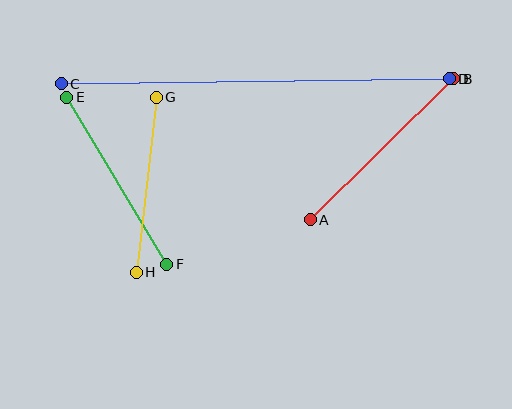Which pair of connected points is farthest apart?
Points C and D are farthest apart.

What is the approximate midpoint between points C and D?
The midpoint is at approximately (255, 81) pixels.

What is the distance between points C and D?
The distance is approximately 388 pixels.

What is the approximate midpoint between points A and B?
The midpoint is at approximately (382, 149) pixels.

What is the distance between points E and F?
The distance is approximately 194 pixels.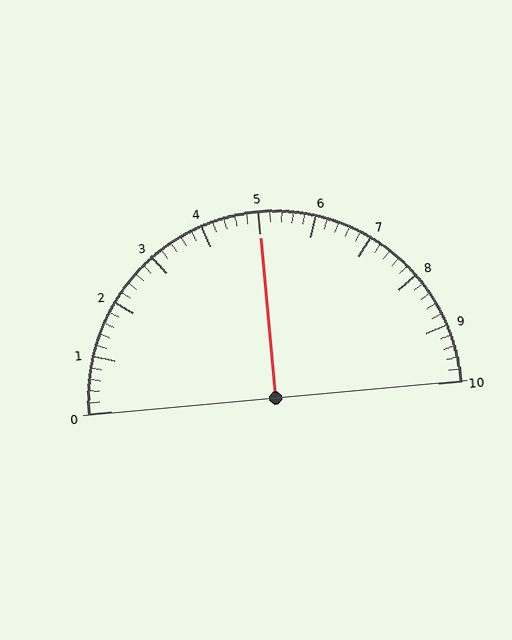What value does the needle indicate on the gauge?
The needle indicates approximately 5.0.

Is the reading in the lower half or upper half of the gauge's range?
The reading is in the upper half of the range (0 to 10).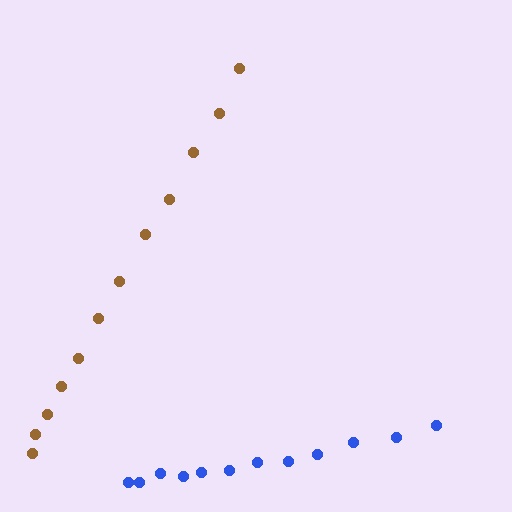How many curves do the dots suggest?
There are 2 distinct paths.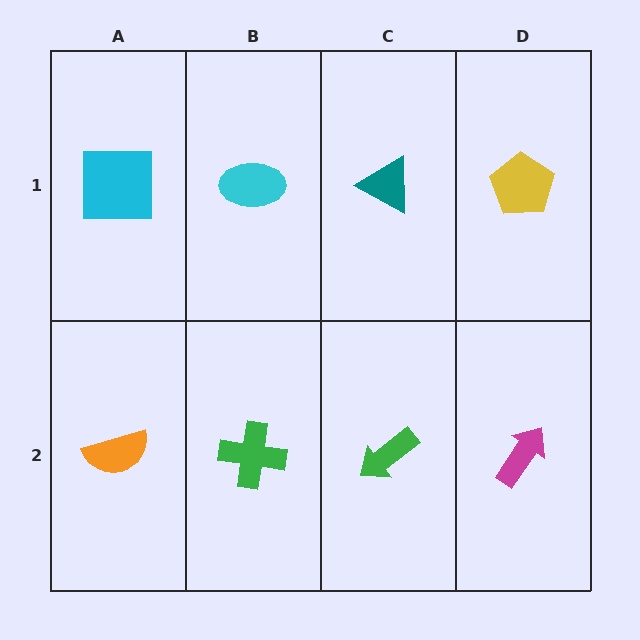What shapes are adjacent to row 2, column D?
A yellow pentagon (row 1, column D), a green arrow (row 2, column C).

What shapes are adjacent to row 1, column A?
An orange semicircle (row 2, column A), a cyan ellipse (row 1, column B).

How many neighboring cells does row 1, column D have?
2.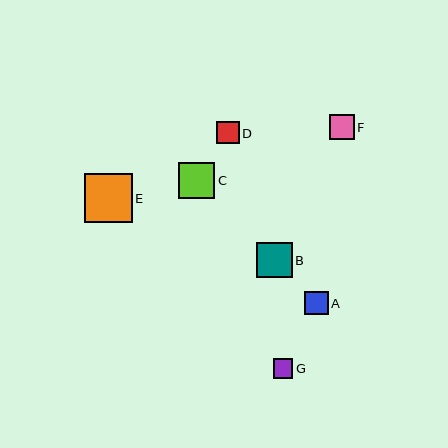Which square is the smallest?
Square G is the smallest with a size of approximately 20 pixels.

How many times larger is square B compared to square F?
Square B is approximately 1.4 times the size of square F.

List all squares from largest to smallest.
From largest to smallest: E, C, B, F, A, D, G.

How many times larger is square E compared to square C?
Square E is approximately 1.3 times the size of square C.